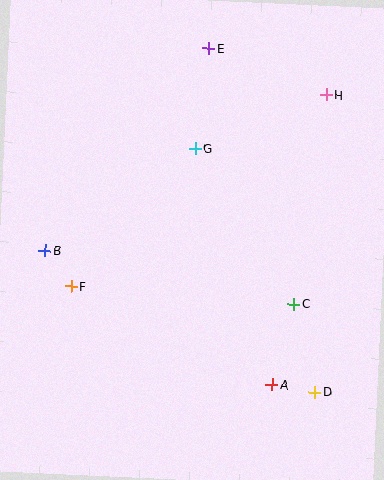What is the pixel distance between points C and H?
The distance between C and H is 212 pixels.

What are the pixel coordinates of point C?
Point C is at (294, 304).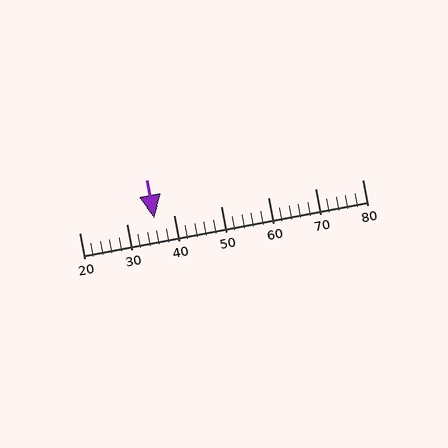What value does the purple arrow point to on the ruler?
The purple arrow points to approximately 36.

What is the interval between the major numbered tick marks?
The major tick marks are spaced 10 units apart.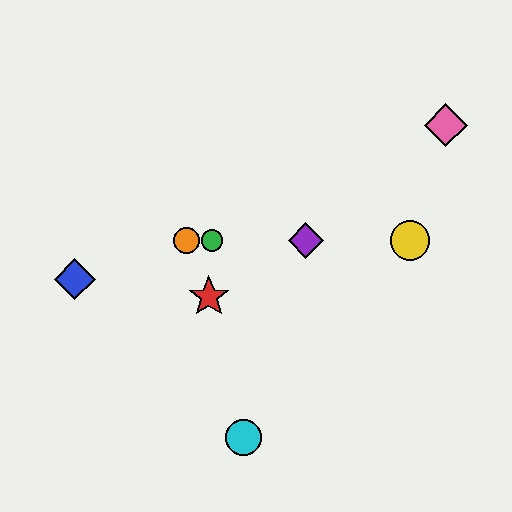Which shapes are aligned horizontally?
The green circle, the yellow circle, the purple diamond, the orange circle are aligned horizontally.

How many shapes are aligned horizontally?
4 shapes (the green circle, the yellow circle, the purple diamond, the orange circle) are aligned horizontally.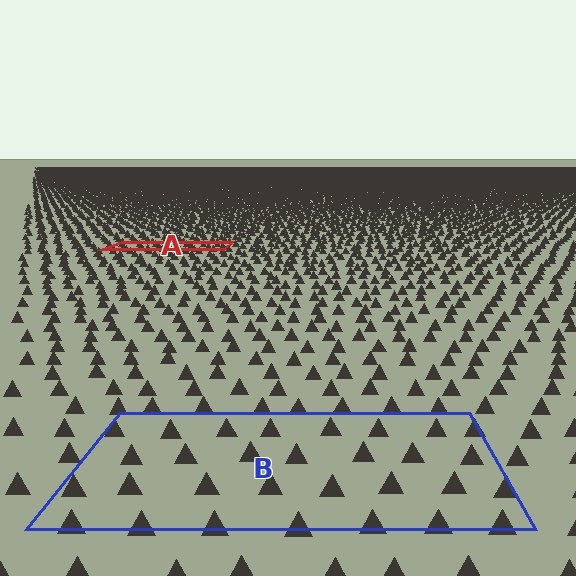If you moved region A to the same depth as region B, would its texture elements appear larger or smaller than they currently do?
They would appear larger. At a closer depth, the same texture elements are projected at a bigger on-screen size.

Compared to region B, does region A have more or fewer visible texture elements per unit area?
Region A has more texture elements per unit area — they are packed more densely because it is farther away.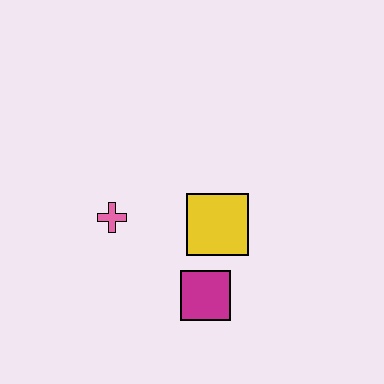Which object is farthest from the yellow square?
The pink cross is farthest from the yellow square.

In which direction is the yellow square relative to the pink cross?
The yellow square is to the right of the pink cross.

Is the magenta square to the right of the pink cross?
Yes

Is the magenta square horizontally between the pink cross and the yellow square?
Yes